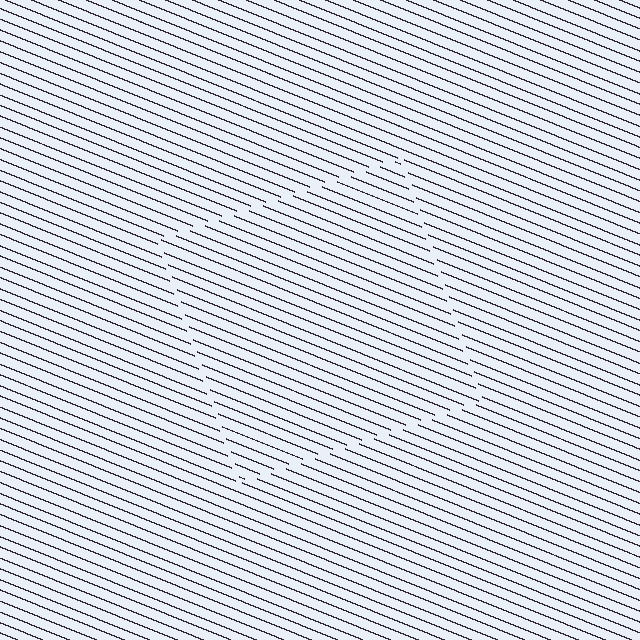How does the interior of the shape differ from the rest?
The interior of the shape contains the same grating, shifted by half a period — the contour is defined by the phase discontinuity where line-ends from the inner and outer gratings abut.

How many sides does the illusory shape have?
4 sides — the line-ends trace a square.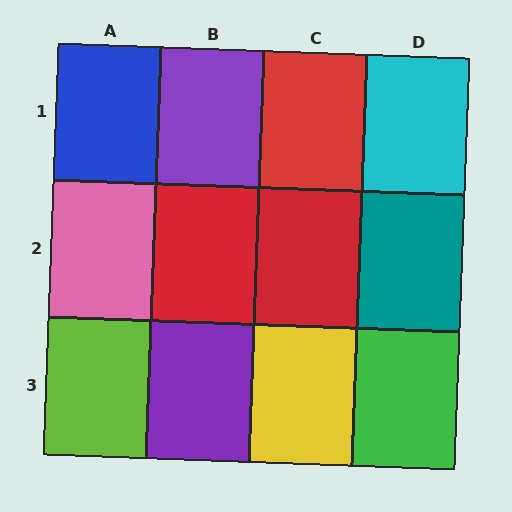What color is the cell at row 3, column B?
Purple.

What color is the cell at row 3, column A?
Lime.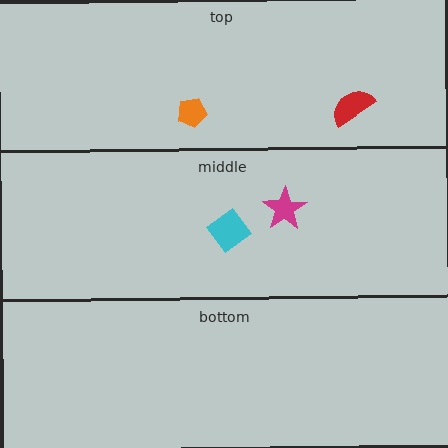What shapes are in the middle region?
The cyan diamond, the magenta star.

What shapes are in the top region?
The red semicircle, the orange pentagon.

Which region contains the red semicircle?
The top region.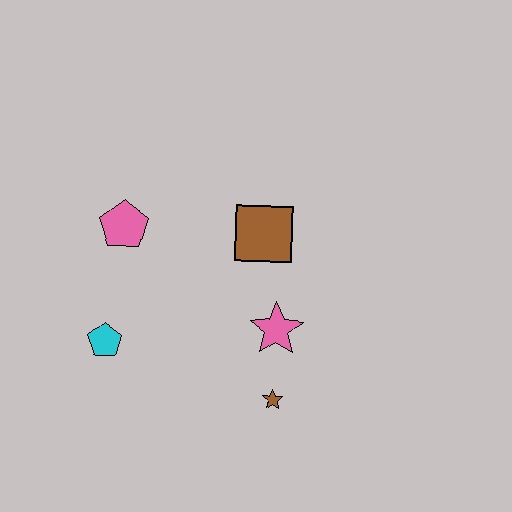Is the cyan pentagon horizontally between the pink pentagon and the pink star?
No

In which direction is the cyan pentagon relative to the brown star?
The cyan pentagon is to the left of the brown star.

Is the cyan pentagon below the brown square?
Yes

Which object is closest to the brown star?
The pink star is closest to the brown star.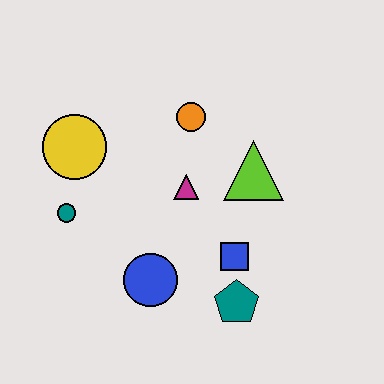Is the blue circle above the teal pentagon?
Yes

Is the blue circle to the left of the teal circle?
No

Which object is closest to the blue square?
The teal pentagon is closest to the blue square.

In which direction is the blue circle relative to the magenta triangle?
The blue circle is below the magenta triangle.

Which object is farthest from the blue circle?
The orange circle is farthest from the blue circle.